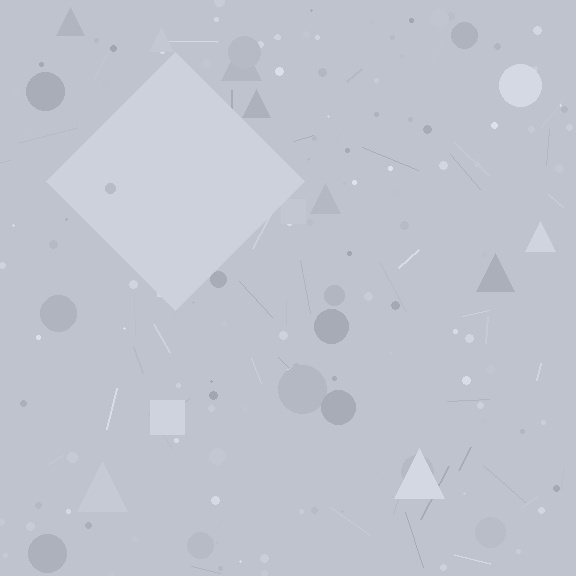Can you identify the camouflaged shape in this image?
The camouflaged shape is a diamond.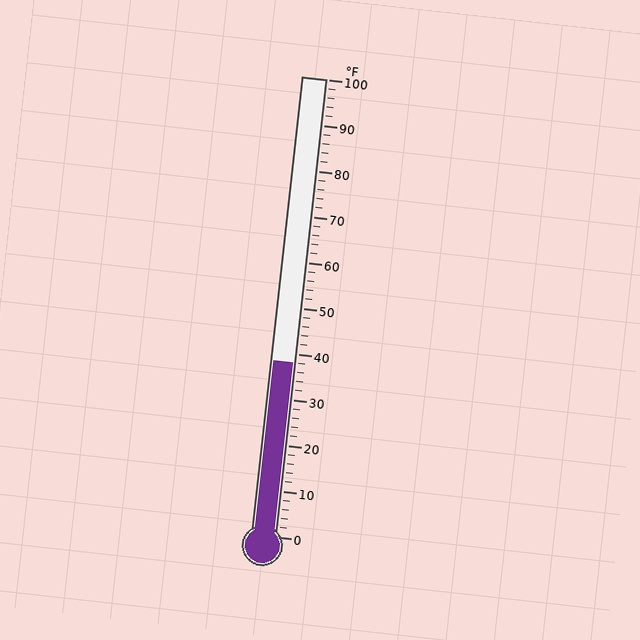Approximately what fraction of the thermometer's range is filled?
The thermometer is filled to approximately 40% of its range.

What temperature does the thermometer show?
The thermometer shows approximately 38°F.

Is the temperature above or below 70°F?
The temperature is below 70°F.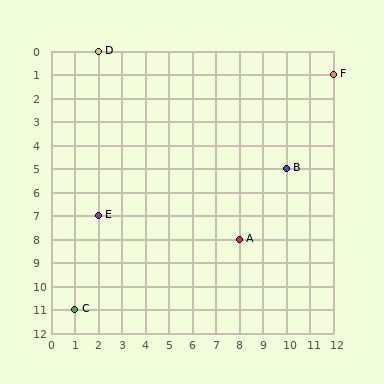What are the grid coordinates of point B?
Point B is at grid coordinates (10, 5).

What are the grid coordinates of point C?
Point C is at grid coordinates (1, 11).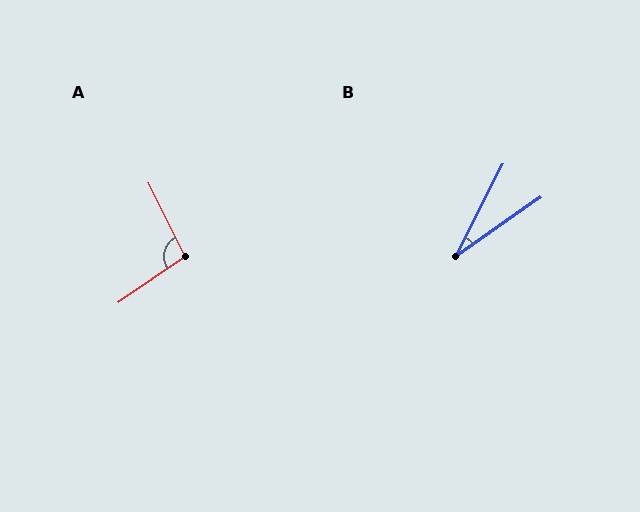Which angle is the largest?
A, at approximately 99 degrees.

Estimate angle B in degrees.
Approximately 28 degrees.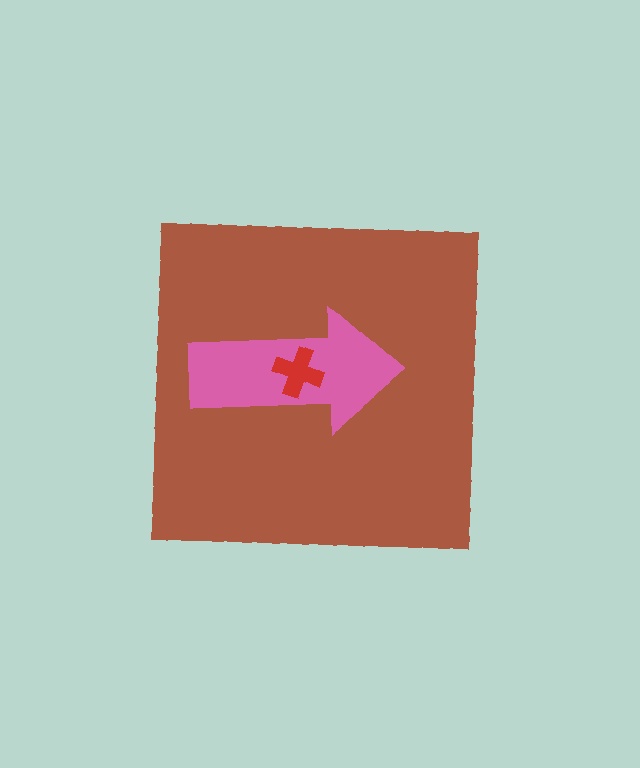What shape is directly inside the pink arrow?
The red cross.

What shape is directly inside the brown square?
The pink arrow.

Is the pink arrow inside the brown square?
Yes.